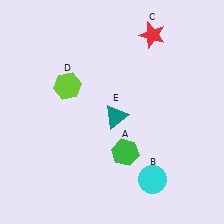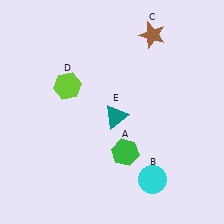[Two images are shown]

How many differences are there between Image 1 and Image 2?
There is 1 difference between the two images.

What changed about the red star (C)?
In Image 1, C is red. In Image 2, it changed to brown.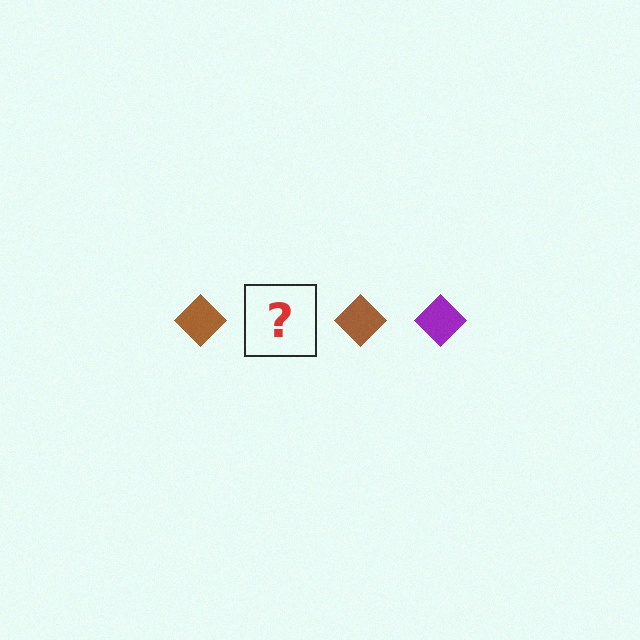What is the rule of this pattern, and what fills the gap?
The rule is that the pattern cycles through brown, purple diamonds. The gap should be filled with a purple diamond.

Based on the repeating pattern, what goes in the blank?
The blank should be a purple diamond.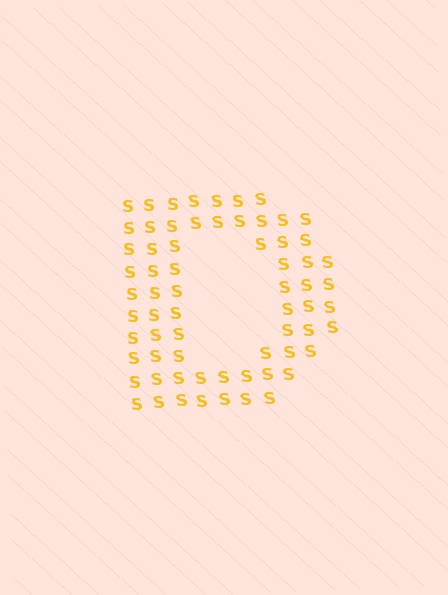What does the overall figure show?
The overall figure shows the letter D.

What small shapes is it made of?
It is made of small letter S's.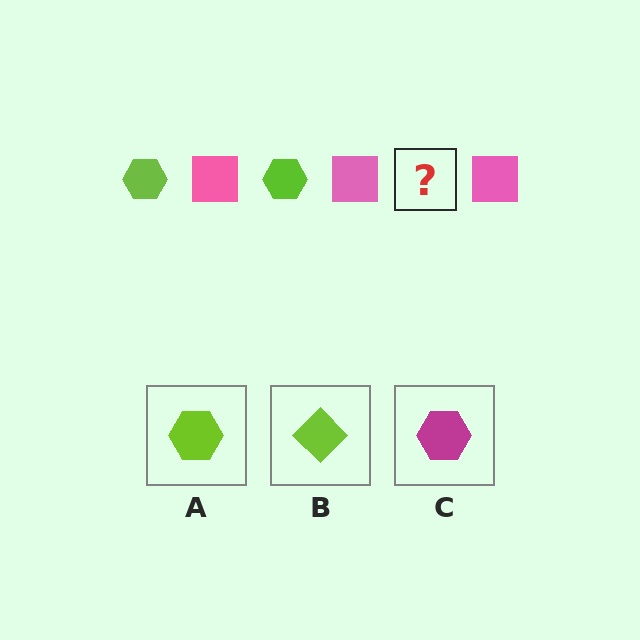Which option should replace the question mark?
Option A.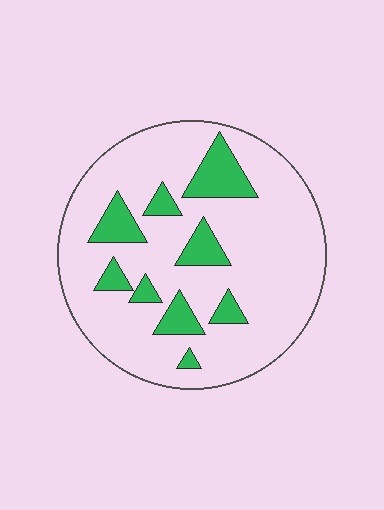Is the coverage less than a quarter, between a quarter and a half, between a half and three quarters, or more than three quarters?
Less than a quarter.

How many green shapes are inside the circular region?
9.